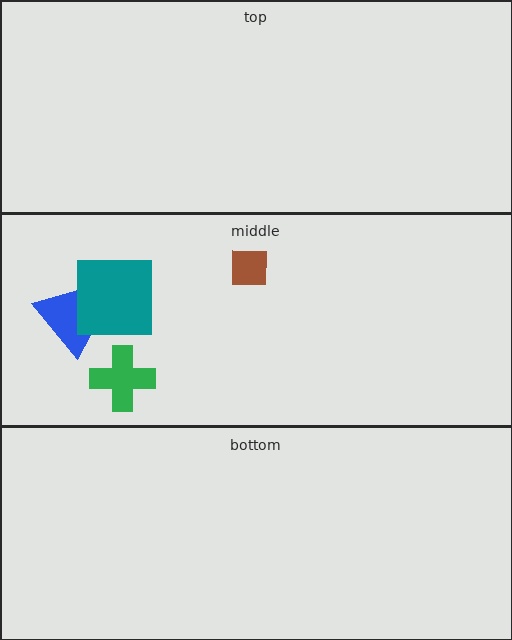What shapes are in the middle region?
The green cross, the brown square, the blue trapezoid, the teal square.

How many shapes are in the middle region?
4.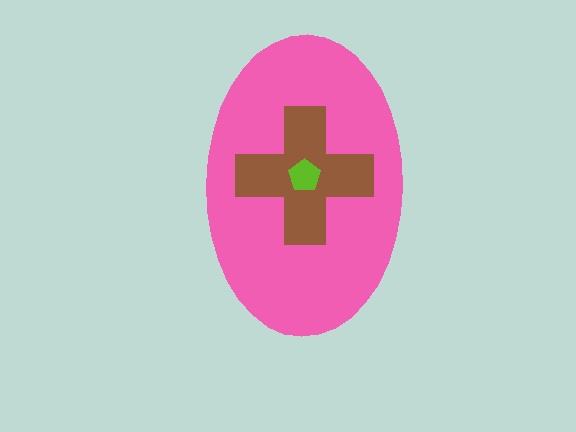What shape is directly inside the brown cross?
The lime pentagon.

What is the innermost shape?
The lime pentagon.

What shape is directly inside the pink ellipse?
The brown cross.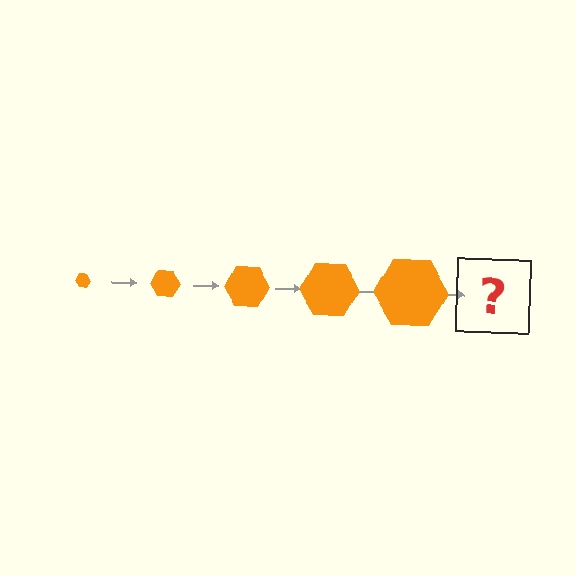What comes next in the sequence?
The next element should be an orange hexagon, larger than the previous one.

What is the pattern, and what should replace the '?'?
The pattern is that the hexagon gets progressively larger each step. The '?' should be an orange hexagon, larger than the previous one.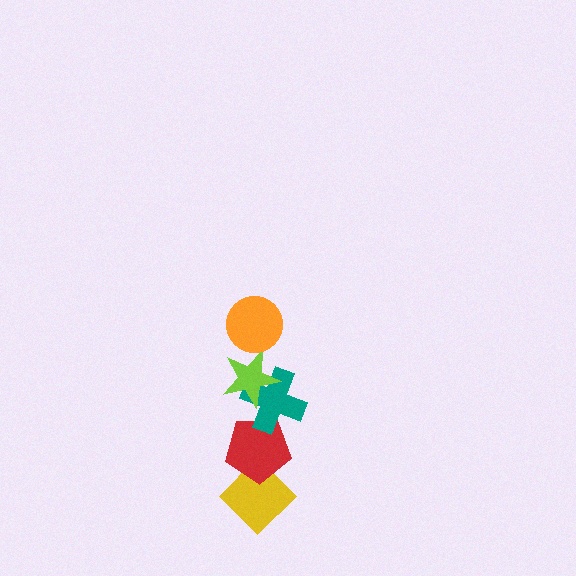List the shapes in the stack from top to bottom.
From top to bottom: the orange circle, the lime star, the teal cross, the red pentagon, the yellow diamond.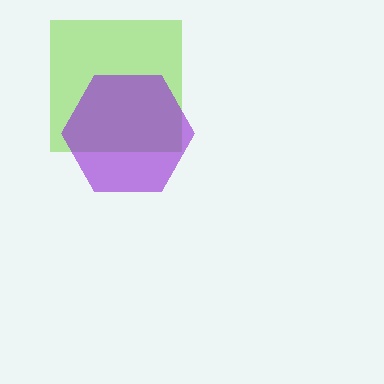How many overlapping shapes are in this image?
There are 2 overlapping shapes in the image.